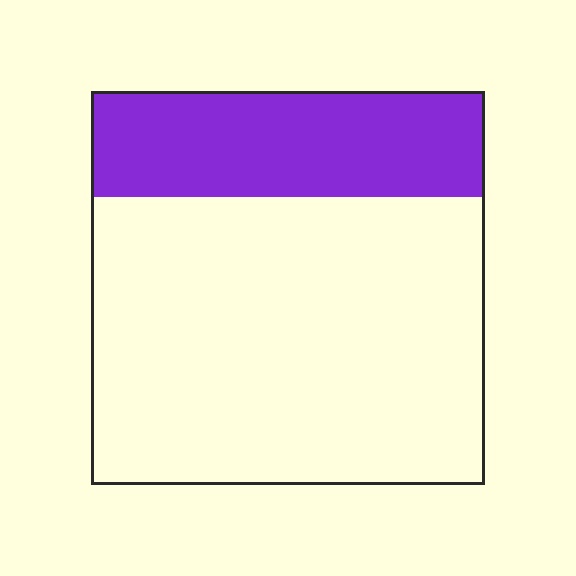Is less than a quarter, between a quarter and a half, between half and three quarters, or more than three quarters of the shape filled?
Between a quarter and a half.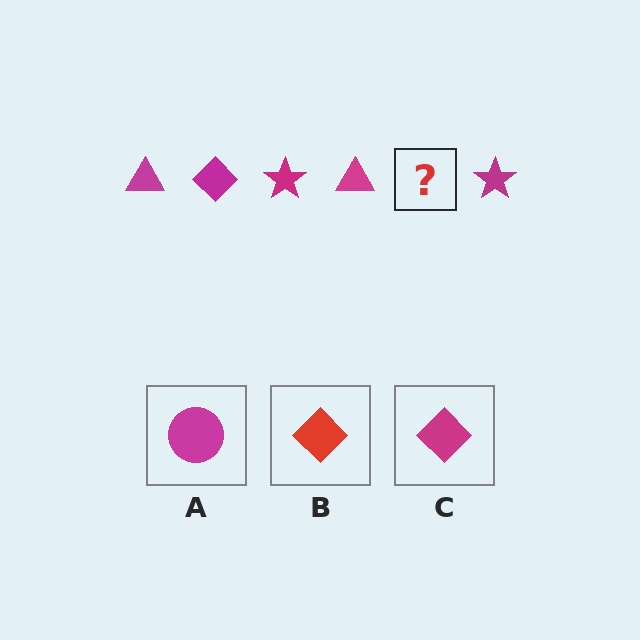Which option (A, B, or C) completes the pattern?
C.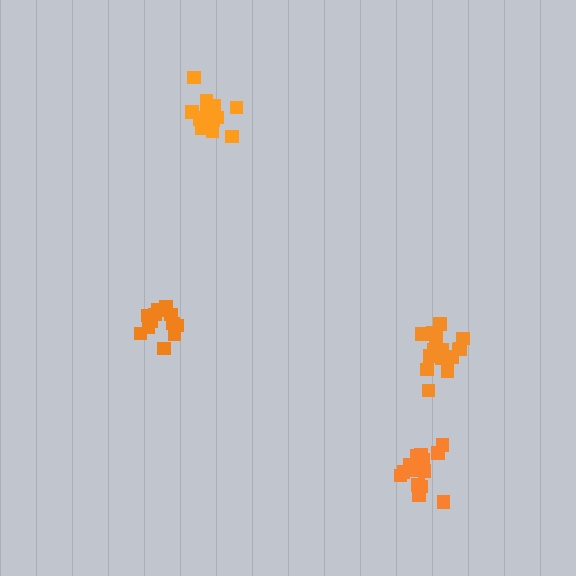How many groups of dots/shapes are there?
There are 4 groups.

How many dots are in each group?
Group 1: 15 dots, Group 2: 16 dots, Group 3: 12 dots, Group 4: 18 dots (61 total).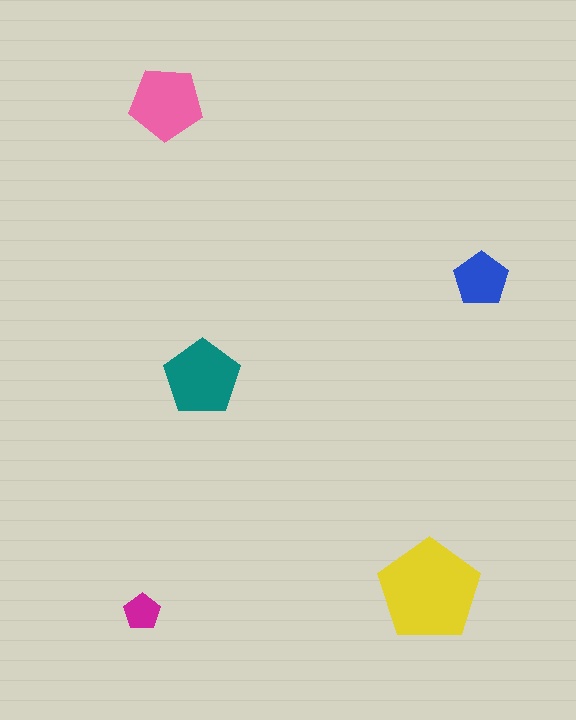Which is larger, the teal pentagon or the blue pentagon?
The teal one.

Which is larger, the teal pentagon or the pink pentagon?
The teal one.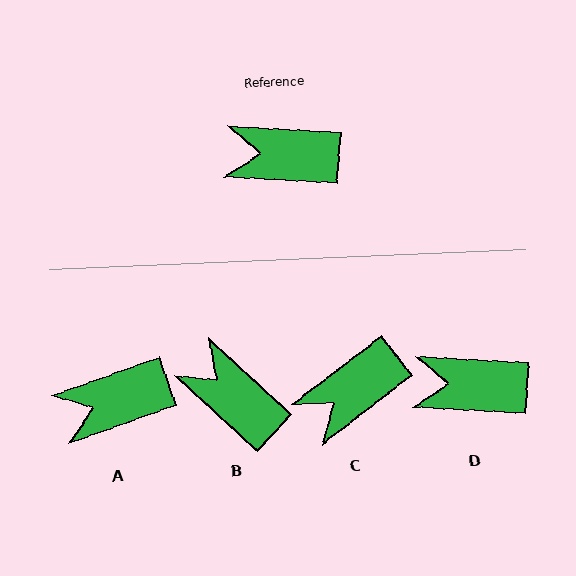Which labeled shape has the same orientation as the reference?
D.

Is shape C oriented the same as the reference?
No, it is off by about 41 degrees.